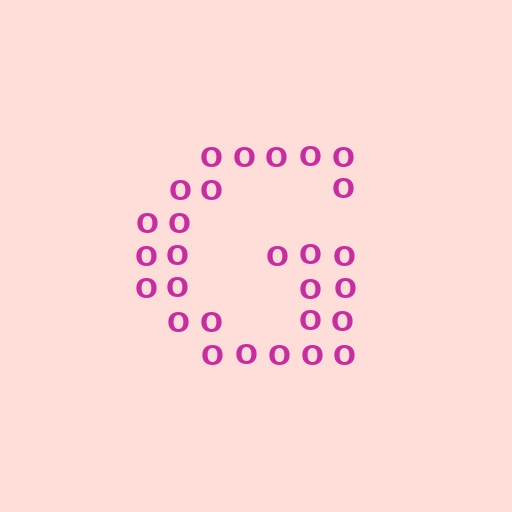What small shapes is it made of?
It is made of small letter O's.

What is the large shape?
The large shape is the letter G.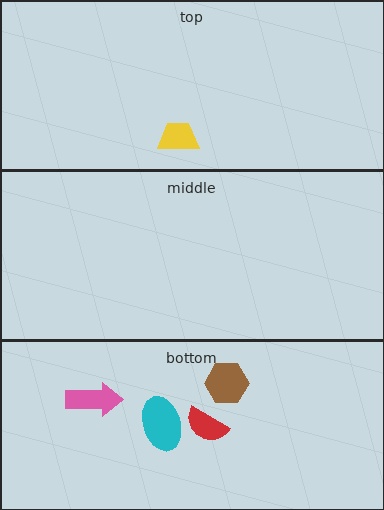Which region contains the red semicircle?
The bottom region.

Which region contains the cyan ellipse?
The bottom region.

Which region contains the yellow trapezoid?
The top region.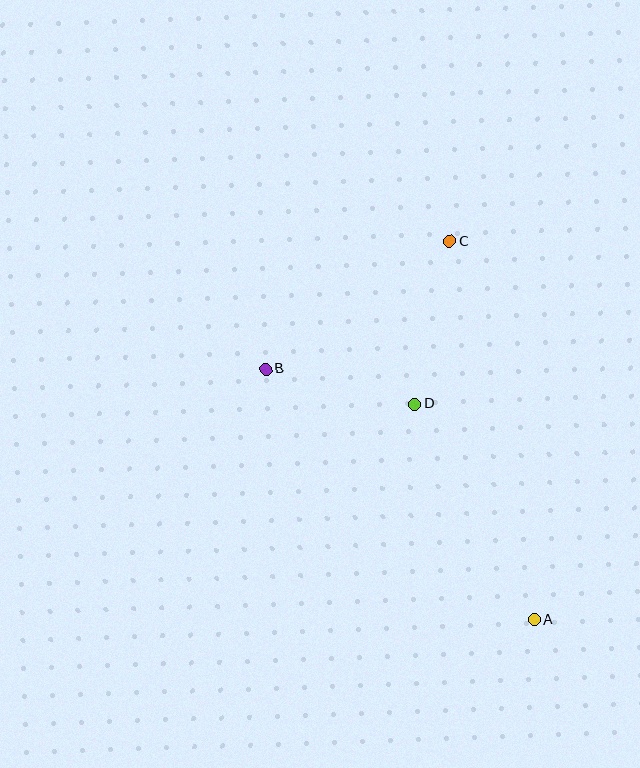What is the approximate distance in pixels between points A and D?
The distance between A and D is approximately 246 pixels.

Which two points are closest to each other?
Points B and D are closest to each other.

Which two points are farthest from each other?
Points A and C are farthest from each other.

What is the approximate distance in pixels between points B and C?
The distance between B and C is approximately 224 pixels.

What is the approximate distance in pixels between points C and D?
The distance between C and D is approximately 167 pixels.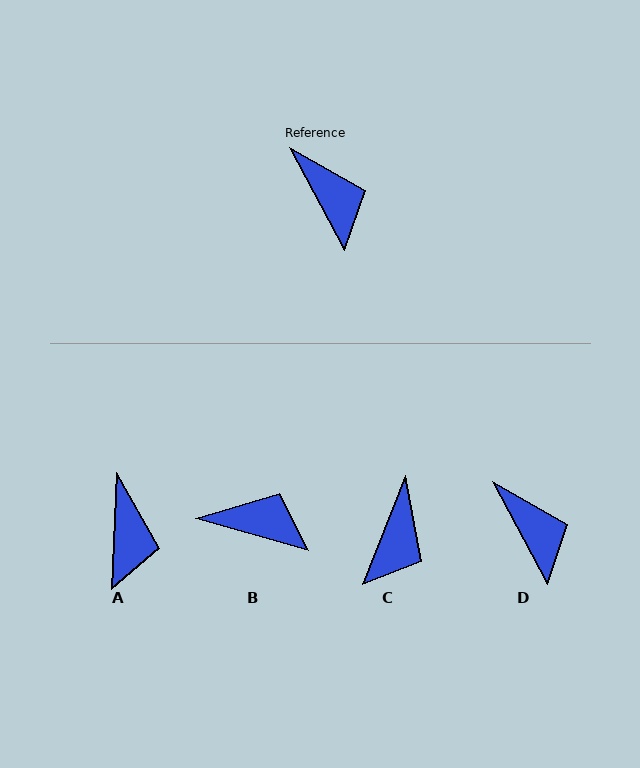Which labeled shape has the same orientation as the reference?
D.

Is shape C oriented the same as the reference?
No, it is off by about 50 degrees.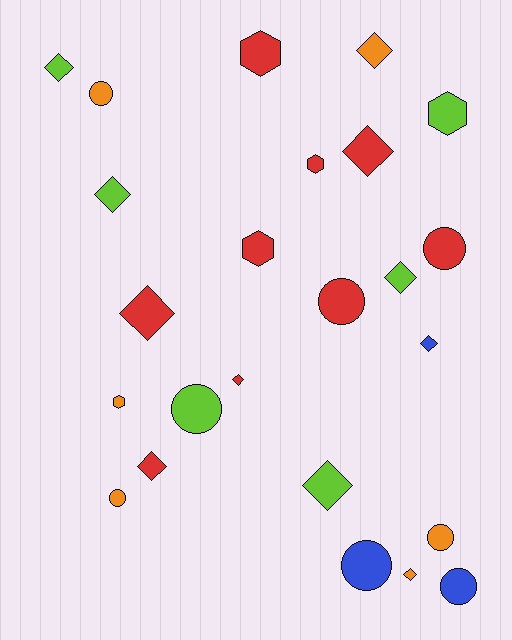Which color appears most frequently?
Red, with 9 objects.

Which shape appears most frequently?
Diamond, with 11 objects.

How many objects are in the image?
There are 24 objects.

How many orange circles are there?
There are 3 orange circles.